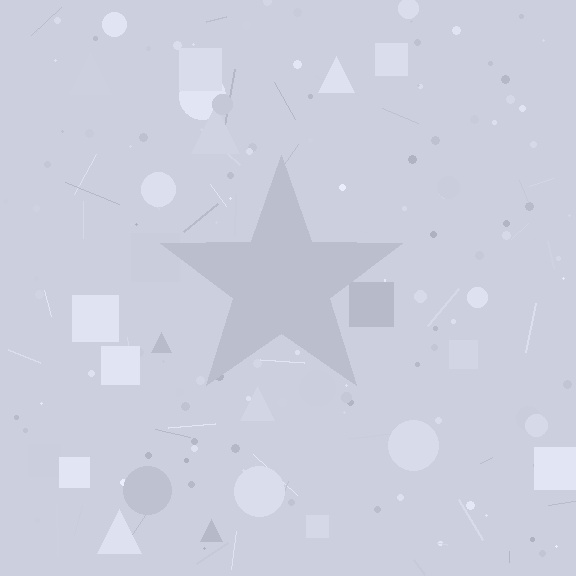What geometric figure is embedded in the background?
A star is embedded in the background.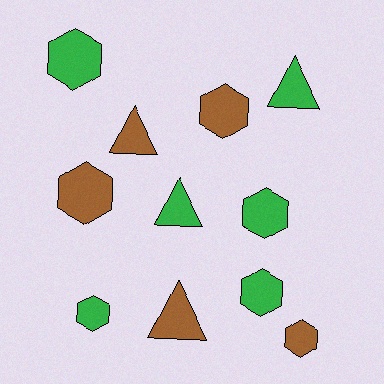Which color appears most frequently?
Green, with 6 objects.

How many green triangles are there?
There are 2 green triangles.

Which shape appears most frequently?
Hexagon, with 7 objects.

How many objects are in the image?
There are 11 objects.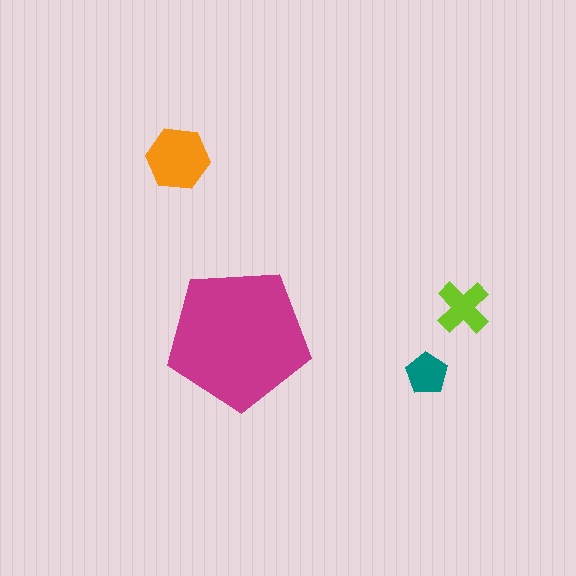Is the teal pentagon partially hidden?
No, the teal pentagon is fully visible.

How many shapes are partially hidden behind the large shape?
0 shapes are partially hidden.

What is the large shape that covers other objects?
A magenta pentagon.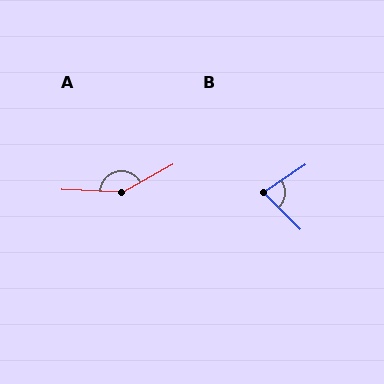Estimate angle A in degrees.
Approximately 149 degrees.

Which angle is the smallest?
B, at approximately 78 degrees.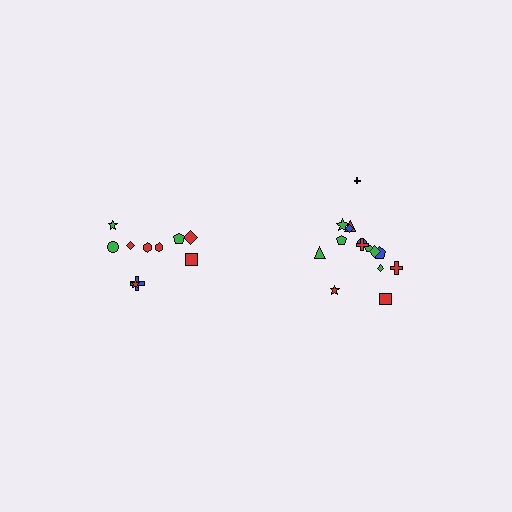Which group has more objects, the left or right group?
The right group.